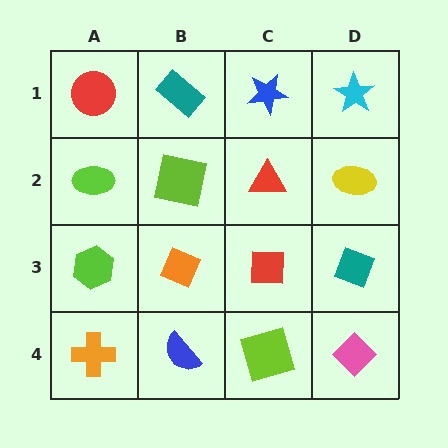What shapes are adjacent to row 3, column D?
A yellow ellipse (row 2, column D), a pink diamond (row 4, column D), a red square (row 3, column C).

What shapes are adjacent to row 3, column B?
A lime square (row 2, column B), a blue semicircle (row 4, column B), a lime hexagon (row 3, column A), a red square (row 3, column C).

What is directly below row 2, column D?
A teal diamond.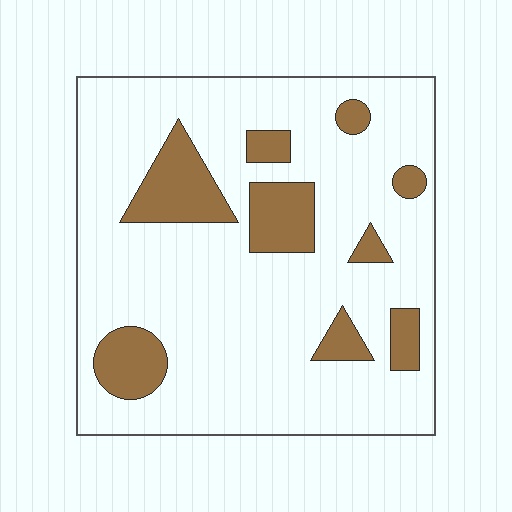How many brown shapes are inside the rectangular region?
9.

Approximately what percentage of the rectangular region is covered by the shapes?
Approximately 20%.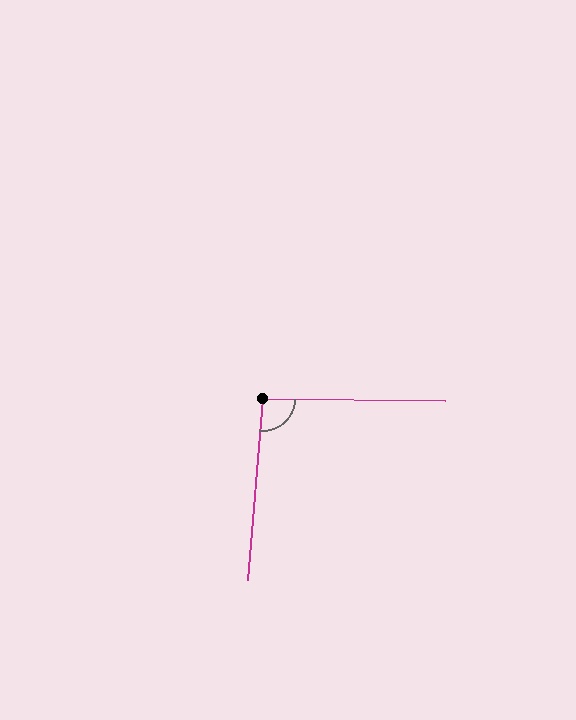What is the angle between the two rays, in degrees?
Approximately 94 degrees.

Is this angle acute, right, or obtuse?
It is approximately a right angle.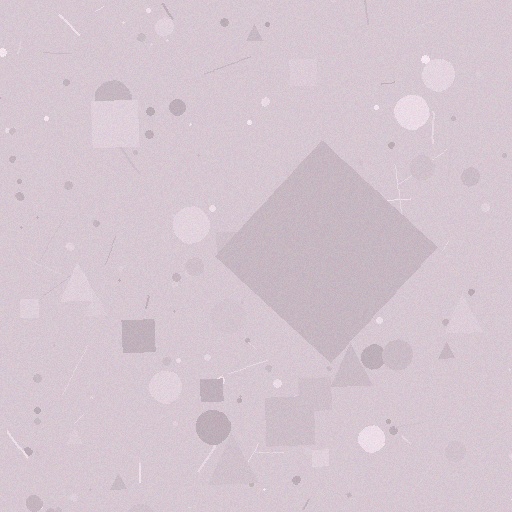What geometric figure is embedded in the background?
A diamond is embedded in the background.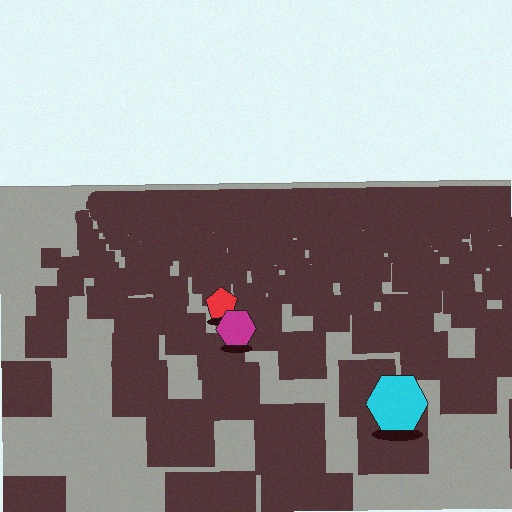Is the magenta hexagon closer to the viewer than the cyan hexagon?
No. The cyan hexagon is closer — you can tell from the texture gradient: the ground texture is coarser near it.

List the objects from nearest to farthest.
From nearest to farthest: the cyan hexagon, the magenta hexagon, the red pentagon.